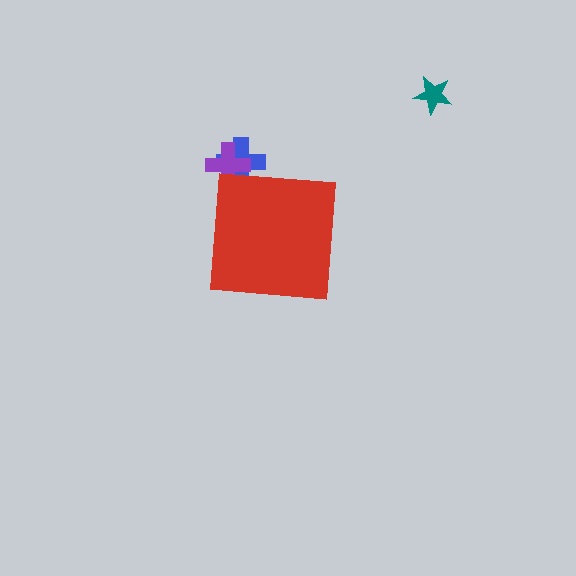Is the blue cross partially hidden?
Yes, the blue cross is partially hidden behind the red square.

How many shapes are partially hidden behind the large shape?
2 shapes are partially hidden.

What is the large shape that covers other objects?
A red square.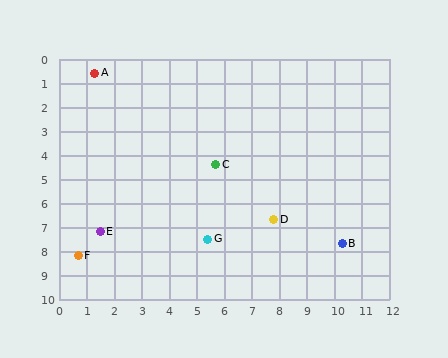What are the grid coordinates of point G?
Point G is at approximately (5.4, 7.5).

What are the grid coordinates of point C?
Point C is at approximately (5.7, 4.4).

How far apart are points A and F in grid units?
Points A and F are about 7.6 grid units apart.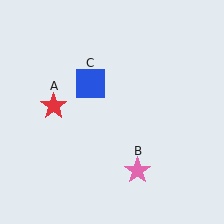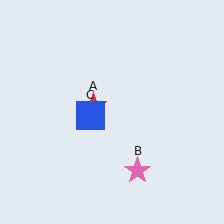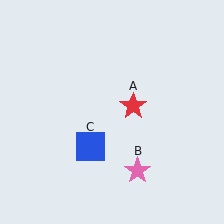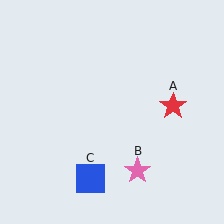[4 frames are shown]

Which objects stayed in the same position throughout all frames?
Pink star (object B) remained stationary.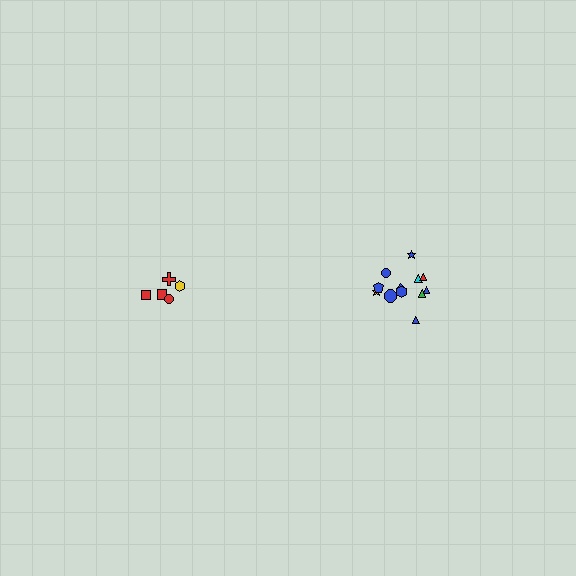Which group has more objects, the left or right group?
The right group.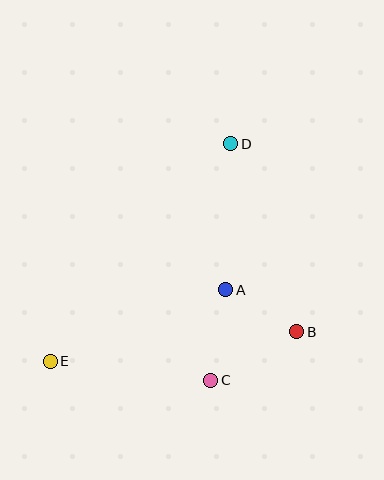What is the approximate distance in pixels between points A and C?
The distance between A and C is approximately 92 pixels.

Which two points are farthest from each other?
Points D and E are farthest from each other.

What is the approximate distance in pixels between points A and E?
The distance between A and E is approximately 189 pixels.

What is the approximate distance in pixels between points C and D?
The distance between C and D is approximately 238 pixels.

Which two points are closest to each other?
Points A and B are closest to each other.